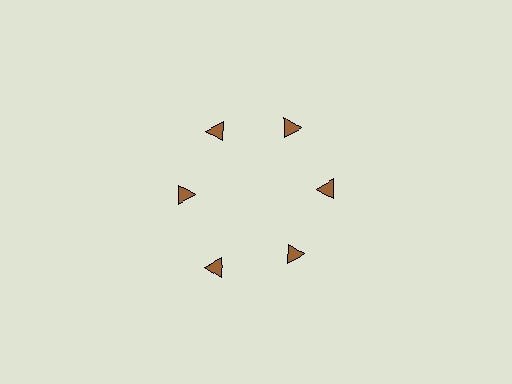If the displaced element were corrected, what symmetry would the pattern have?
It would have 6-fold rotational symmetry — the pattern would map onto itself every 60 degrees.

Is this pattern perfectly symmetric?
No. The 6 brown triangles are arranged in a ring, but one element near the 7 o'clock position is pushed outward from the center, breaking the 6-fold rotational symmetry.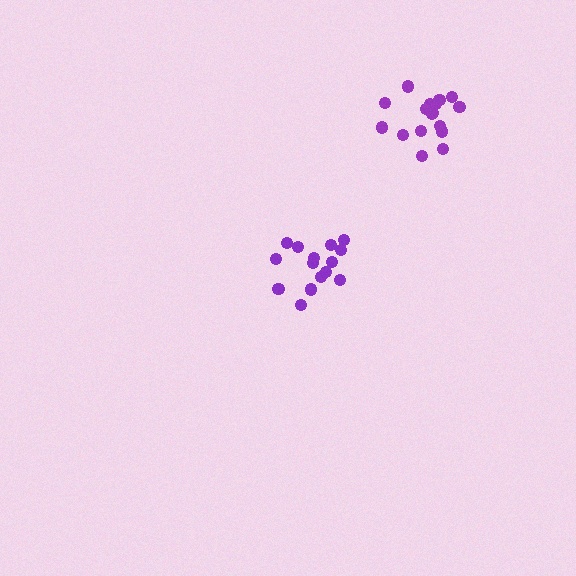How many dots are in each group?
Group 1: 17 dots, Group 2: 15 dots (32 total).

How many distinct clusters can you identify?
There are 2 distinct clusters.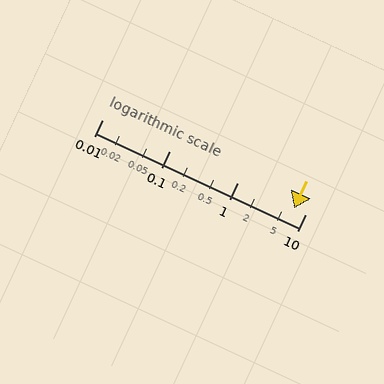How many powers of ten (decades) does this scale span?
The scale spans 3 decades, from 0.01 to 10.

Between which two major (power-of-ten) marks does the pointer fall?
The pointer is between 1 and 10.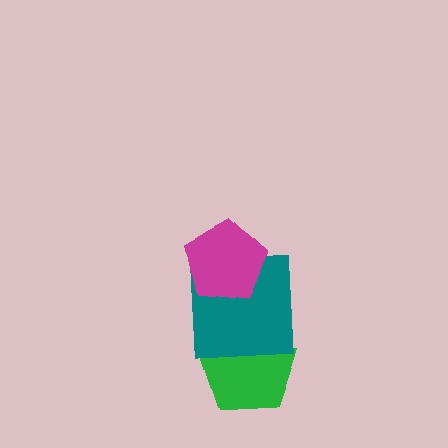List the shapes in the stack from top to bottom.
From top to bottom: the magenta pentagon, the teal square, the green pentagon.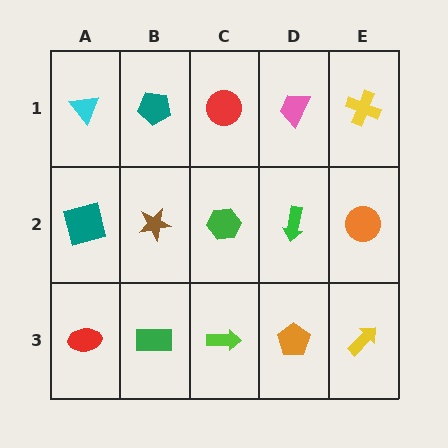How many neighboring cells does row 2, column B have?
4.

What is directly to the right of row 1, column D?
A yellow cross.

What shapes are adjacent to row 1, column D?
A green arrow (row 2, column D), a red circle (row 1, column C), a yellow cross (row 1, column E).